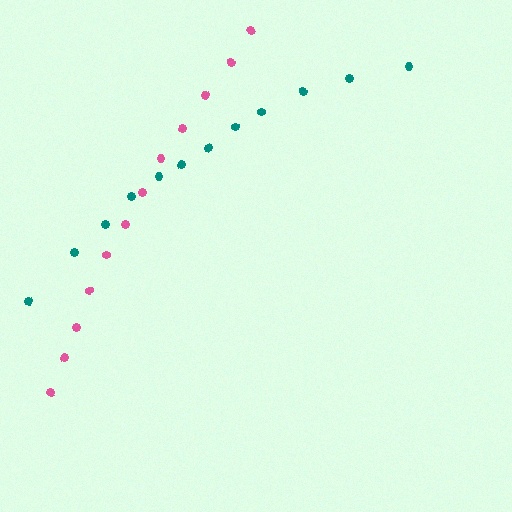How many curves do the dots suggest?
There are 2 distinct paths.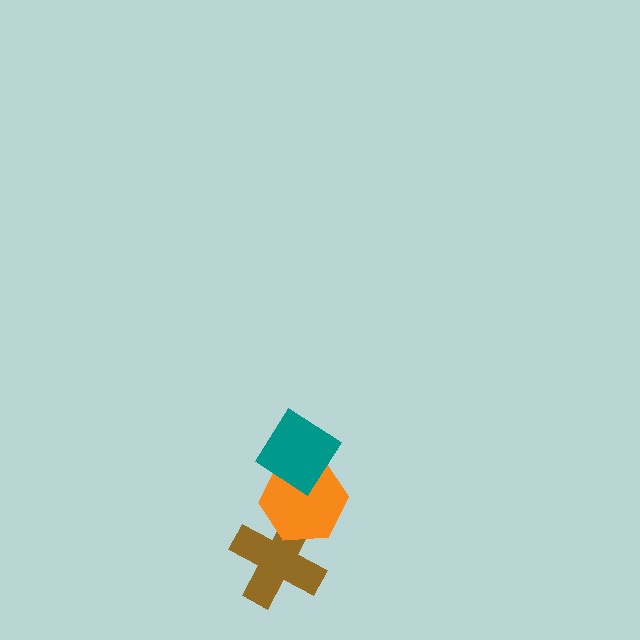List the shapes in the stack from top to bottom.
From top to bottom: the teal diamond, the orange hexagon, the brown cross.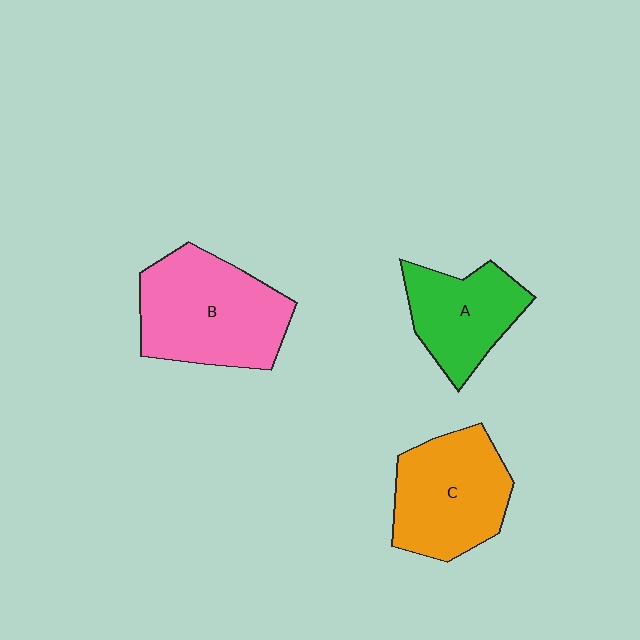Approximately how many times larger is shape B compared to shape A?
Approximately 1.5 times.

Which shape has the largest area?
Shape B (pink).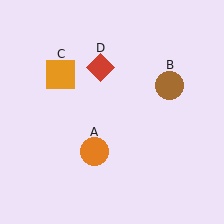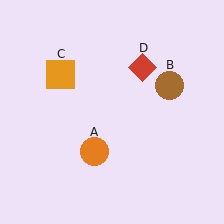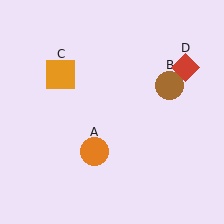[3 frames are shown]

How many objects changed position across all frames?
1 object changed position: red diamond (object D).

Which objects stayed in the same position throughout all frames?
Orange circle (object A) and brown circle (object B) and orange square (object C) remained stationary.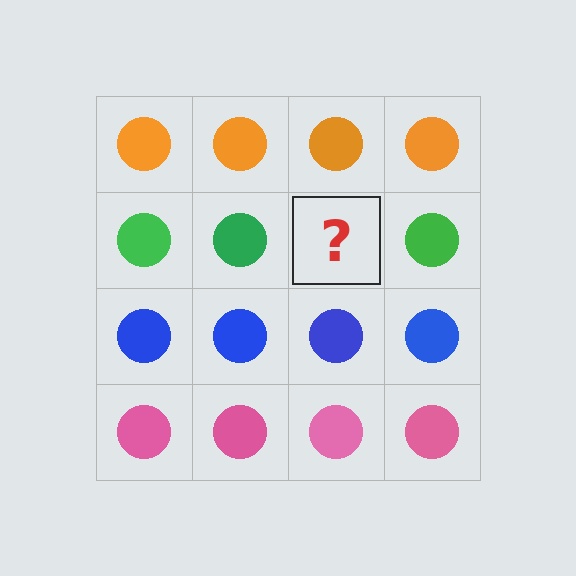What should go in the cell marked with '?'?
The missing cell should contain a green circle.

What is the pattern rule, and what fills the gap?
The rule is that each row has a consistent color. The gap should be filled with a green circle.